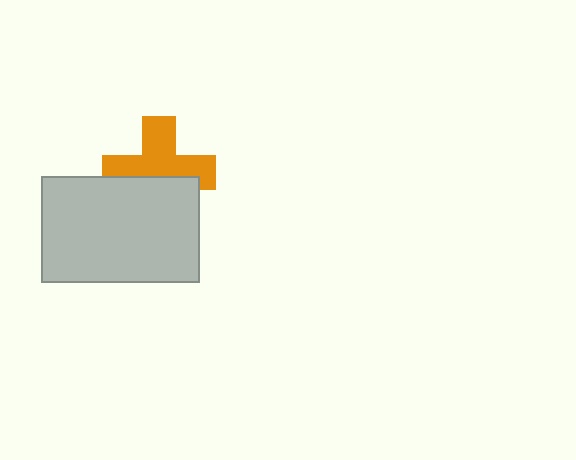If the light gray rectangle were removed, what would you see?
You would see the complete orange cross.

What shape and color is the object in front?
The object in front is a light gray rectangle.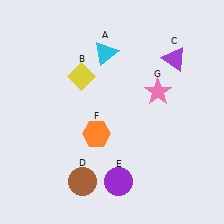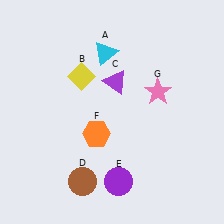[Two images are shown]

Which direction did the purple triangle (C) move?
The purple triangle (C) moved left.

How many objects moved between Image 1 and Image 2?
1 object moved between the two images.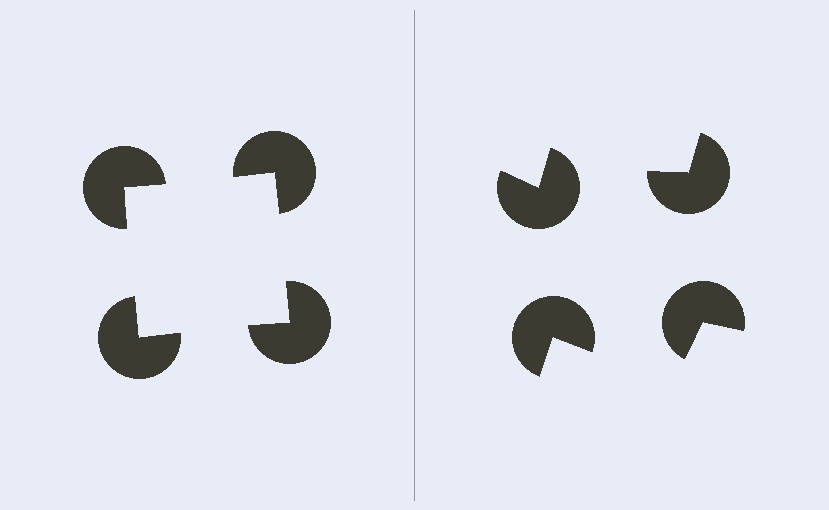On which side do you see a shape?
An illusory square appears on the left side. On the right side the wedge cuts are rotated, so no coherent shape forms.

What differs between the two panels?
The pac-man discs are positioned identically on both sides; only the wedge orientations differ. On the left they align to a square; on the right they are misaligned.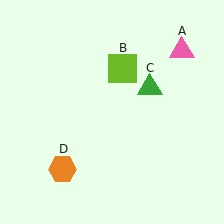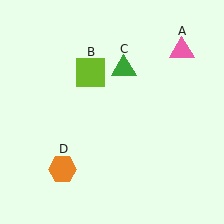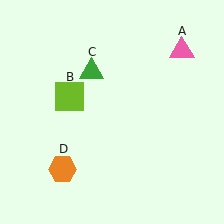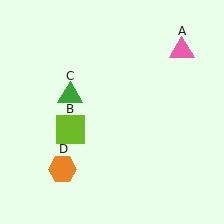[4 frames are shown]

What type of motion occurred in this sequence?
The lime square (object B), green triangle (object C) rotated counterclockwise around the center of the scene.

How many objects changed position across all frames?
2 objects changed position: lime square (object B), green triangle (object C).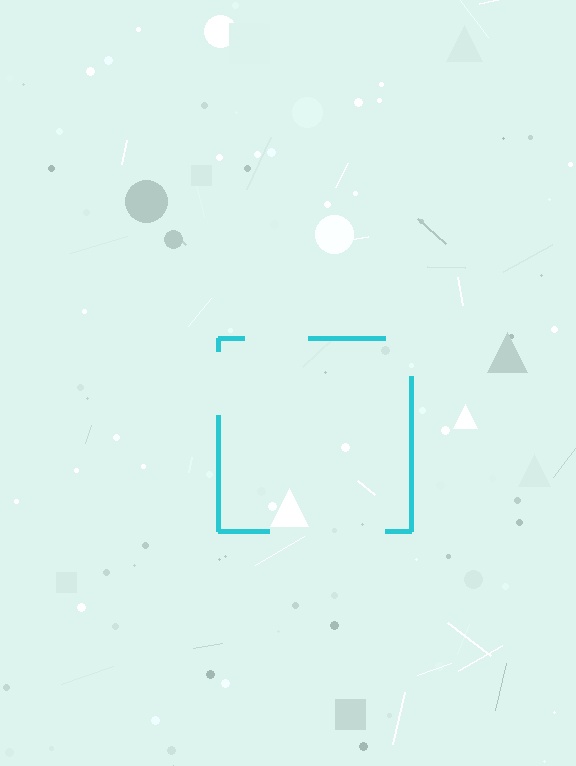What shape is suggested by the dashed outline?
The dashed outline suggests a square.